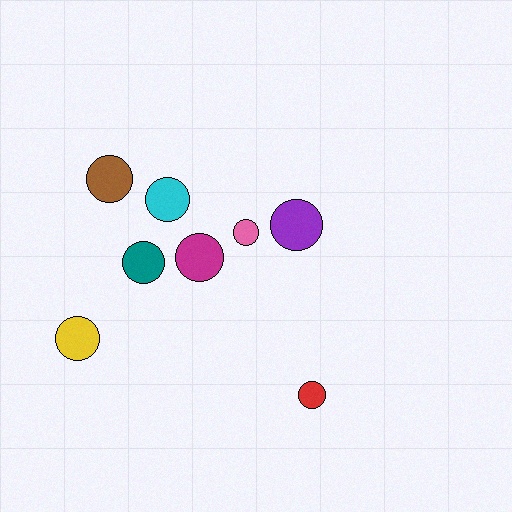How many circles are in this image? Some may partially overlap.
There are 8 circles.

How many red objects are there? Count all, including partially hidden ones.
There is 1 red object.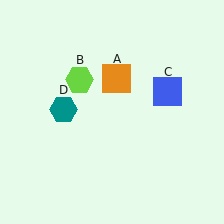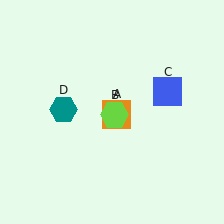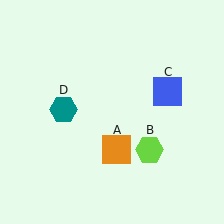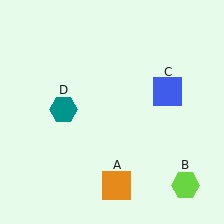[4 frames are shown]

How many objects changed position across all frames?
2 objects changed position: orange square (object A), lime hexagon (object B).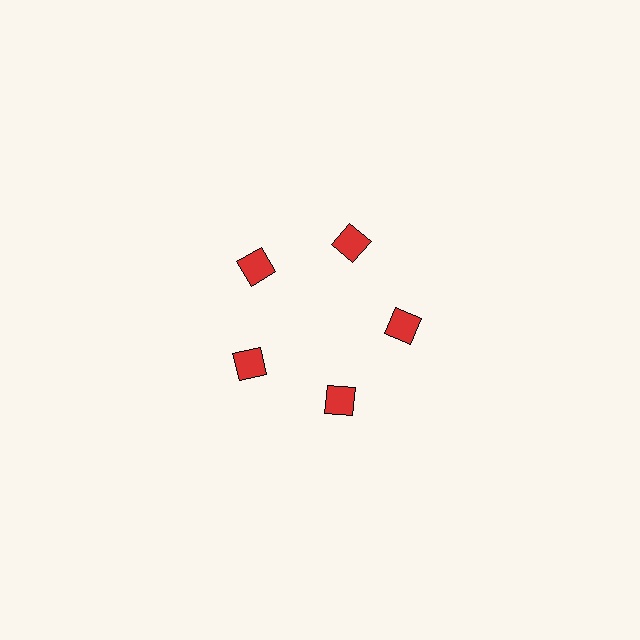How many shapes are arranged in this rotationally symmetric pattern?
There are 5 shapes, arranged in 5 groups of 1.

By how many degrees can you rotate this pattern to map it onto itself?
The pattern maps onto itself every 72 degrees of rotation.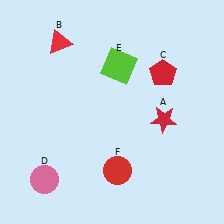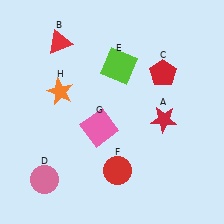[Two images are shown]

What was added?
A pink square (G), an orange star (H) were added in Image 2.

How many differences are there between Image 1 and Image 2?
There are 2 differences between the two images.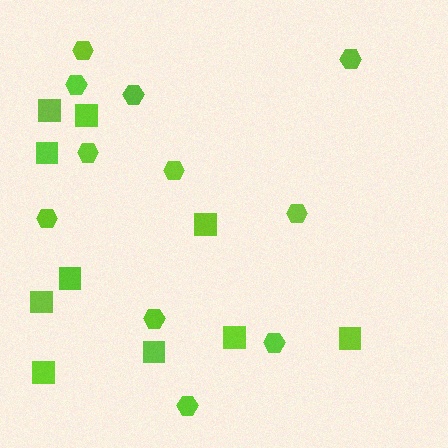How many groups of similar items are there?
There are 2 groups: one group of hexagons (11) and one group of squares (10).